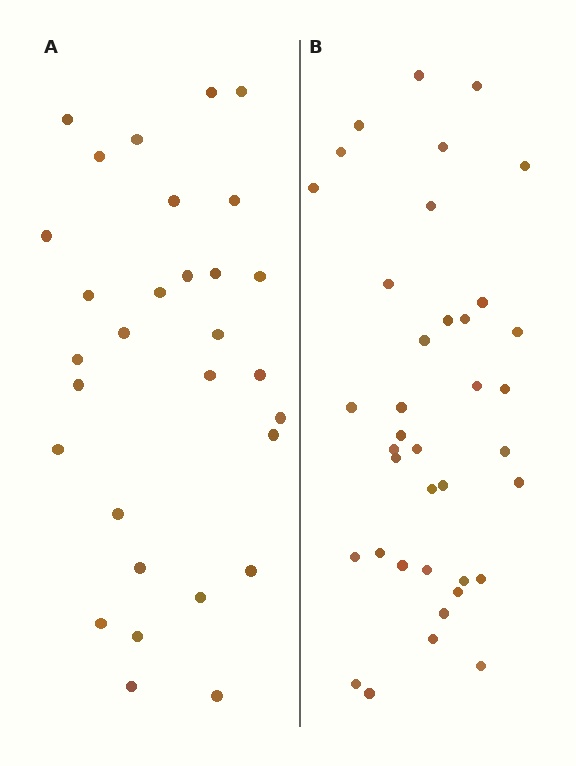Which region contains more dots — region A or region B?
Region B (the right region) has more dots.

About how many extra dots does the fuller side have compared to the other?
Region B has roughly 8 or so more dots than region A.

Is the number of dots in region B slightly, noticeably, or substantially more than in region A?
Region B has noticeably more, but not dramatically so. The ratio is roughly 1.3 to 1.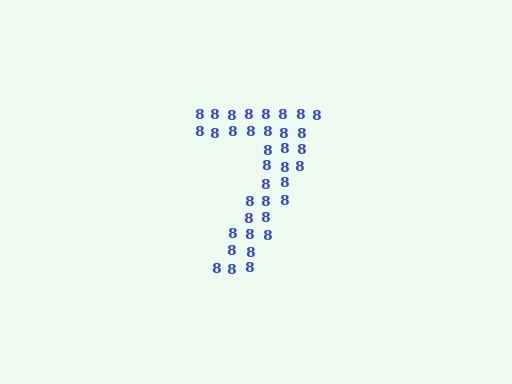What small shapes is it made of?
It is made of small digit 8's.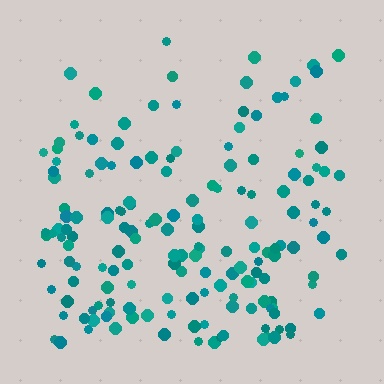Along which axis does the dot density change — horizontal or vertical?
Vertical.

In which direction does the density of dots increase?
From top to bottom, with the bottom side densest.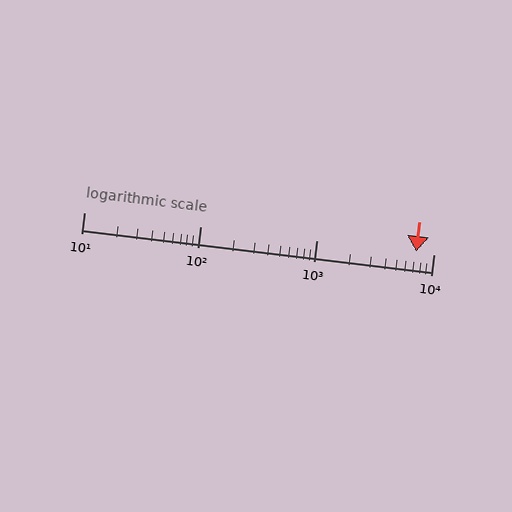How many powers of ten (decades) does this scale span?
The scale spans 3 decades, from 10 to 10000.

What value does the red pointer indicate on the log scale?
The pointer indicates approximately 7100.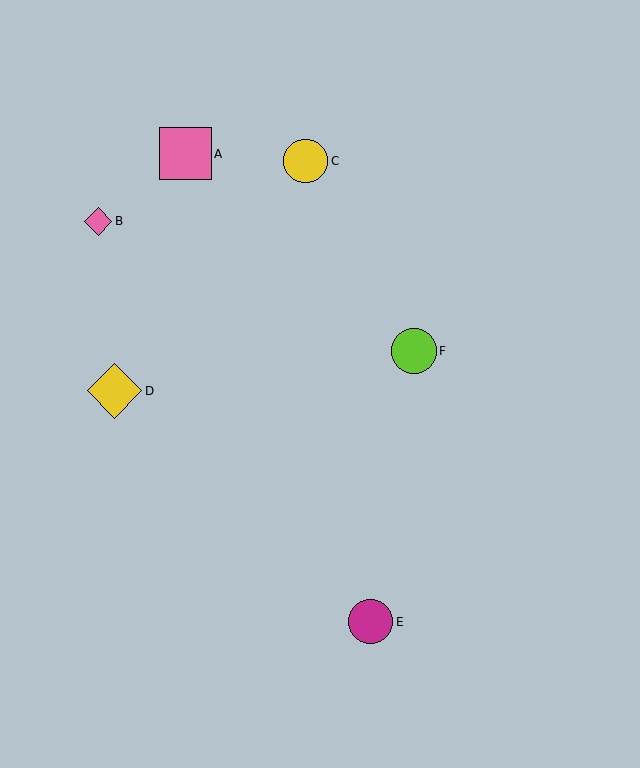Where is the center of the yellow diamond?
The center of the yellow diamond is at (115, 391).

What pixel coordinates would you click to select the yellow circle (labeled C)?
Click at (306, 161) to select the yellow circle C.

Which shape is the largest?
The yellow diamond (labeled D) is the largest.